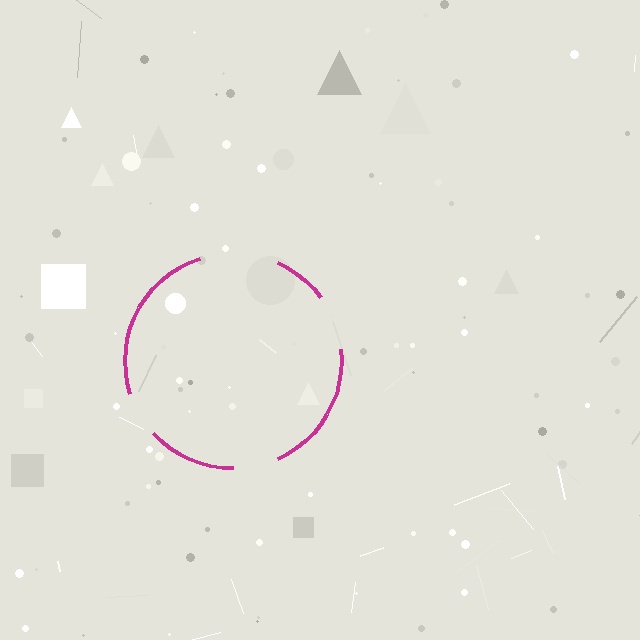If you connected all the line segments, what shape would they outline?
They would outline a circle.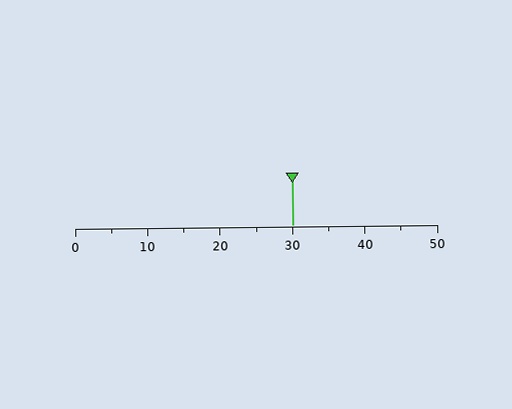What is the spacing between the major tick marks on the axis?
The major ticks are spaced 10 apart.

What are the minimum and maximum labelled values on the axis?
The axis runs from 0 to 50.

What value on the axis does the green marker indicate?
The marker indicates approximately 30.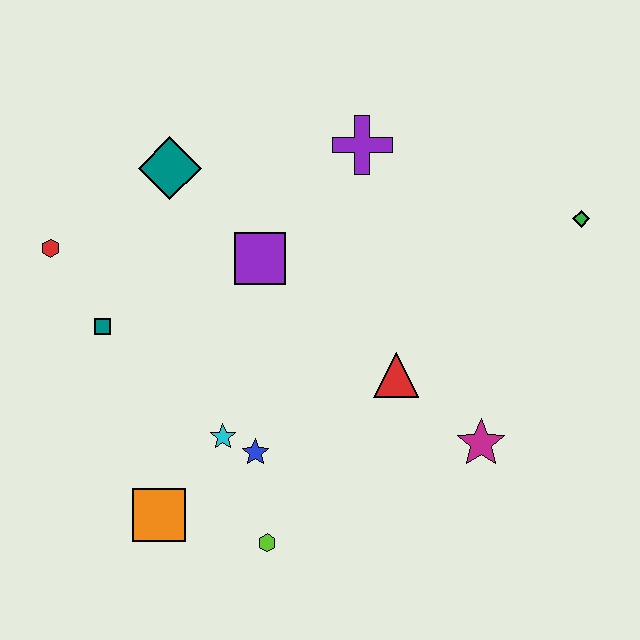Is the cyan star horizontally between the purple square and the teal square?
Yes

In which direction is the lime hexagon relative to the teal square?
The lime hexagon is below the teal square.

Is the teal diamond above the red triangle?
Yes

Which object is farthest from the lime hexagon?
The green diamond is farthest from the lime hexagon.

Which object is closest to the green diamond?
The purple cross is closest to the green diamond.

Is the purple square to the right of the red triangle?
No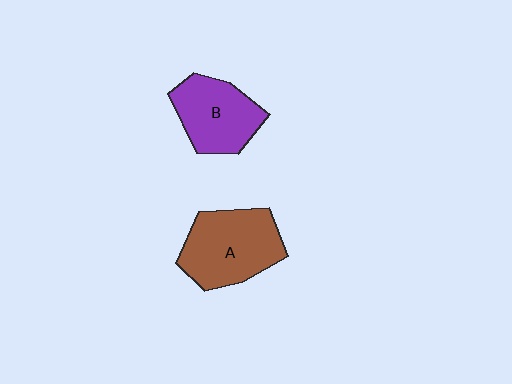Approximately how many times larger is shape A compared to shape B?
Approximately 1.2 times.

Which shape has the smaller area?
Shape B (purple).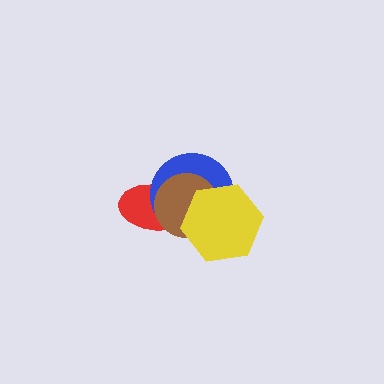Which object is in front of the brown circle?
The yellow hexagon is in front of the brown circle.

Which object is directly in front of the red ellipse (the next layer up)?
The blue circle is directly in front of the red ellipse.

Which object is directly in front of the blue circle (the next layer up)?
The brown circle is directly in front of the blue circle.